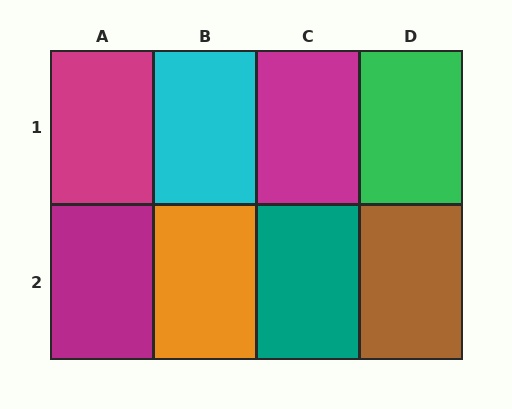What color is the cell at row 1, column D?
Green.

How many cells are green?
1 cell is green.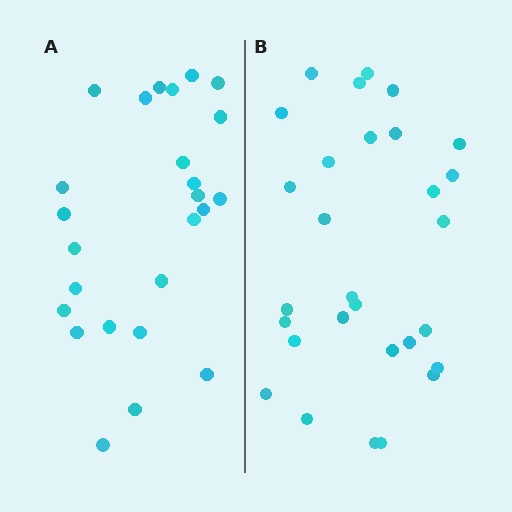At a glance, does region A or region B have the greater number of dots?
Region B (the right region) has more dots.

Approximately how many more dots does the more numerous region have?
Region B has about 4 more dots than region A.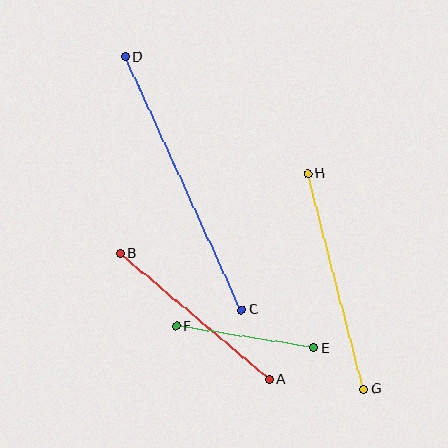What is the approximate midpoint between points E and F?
The midpoint is at approximately (245, 337) pixels.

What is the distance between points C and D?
The distance is approximately 278 pixels.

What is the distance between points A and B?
The distance is approximately 195 pixels.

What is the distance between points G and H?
The distance is approximately 222 pixels.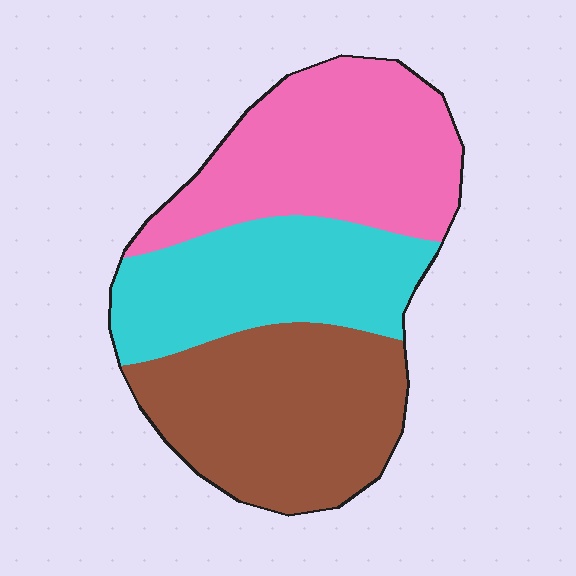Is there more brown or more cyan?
Brown.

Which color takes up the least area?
Cyan, at roughly 30%.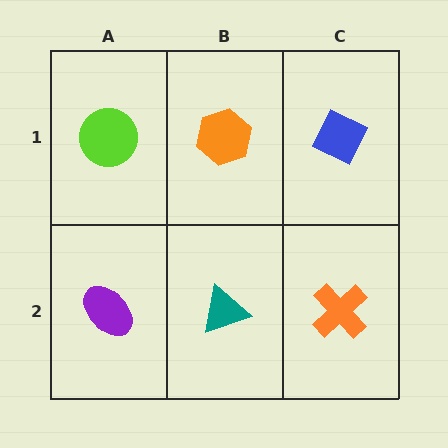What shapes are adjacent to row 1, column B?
A teal triangle (row 2, column B), a lime circle (row 1, column A), a blue diamond (row 1, column C).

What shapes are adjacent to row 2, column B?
An orange hexagon (row 1, column B), a purple ellipse (row 2, column A), an orange cross (row 2, column C).